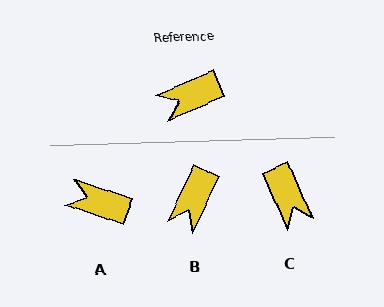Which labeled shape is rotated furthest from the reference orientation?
C, about 90 degrees away.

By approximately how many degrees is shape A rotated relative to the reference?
Approximately 41 degrees clockwise.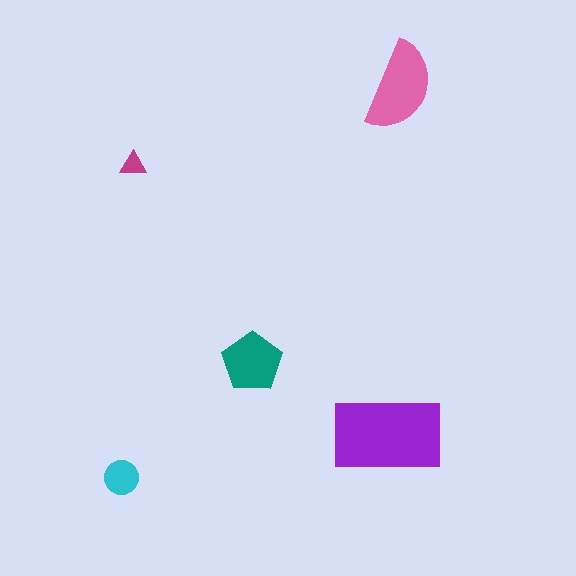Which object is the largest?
The purple rectangle.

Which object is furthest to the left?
The cyan circle is leftmost.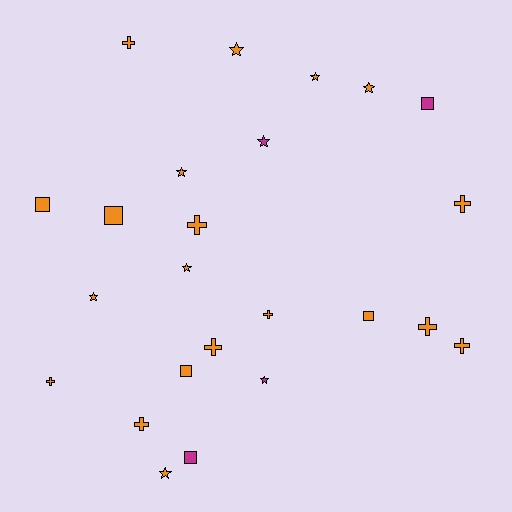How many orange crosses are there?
There are 9 orange crosses.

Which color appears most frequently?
Orange, with 20 objects.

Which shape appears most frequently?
Cross, with 9 objects.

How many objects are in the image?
There are 24 objects.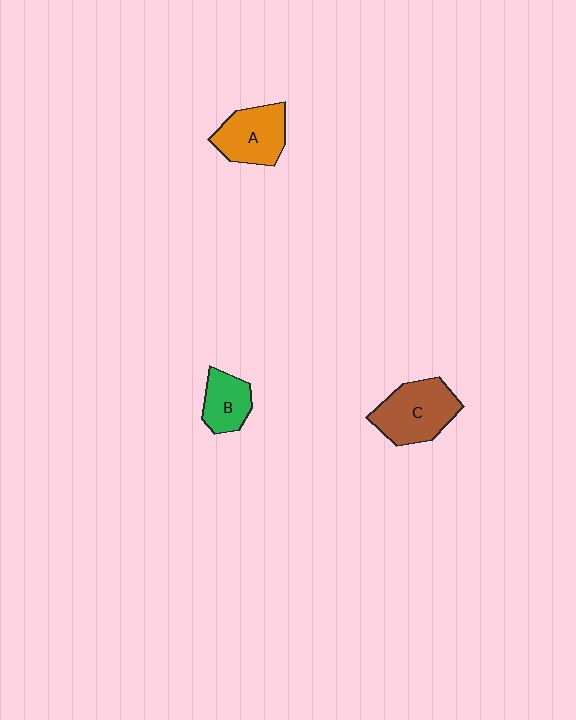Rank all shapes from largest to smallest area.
From largest to smallest: C (brown), A (orange), B (green).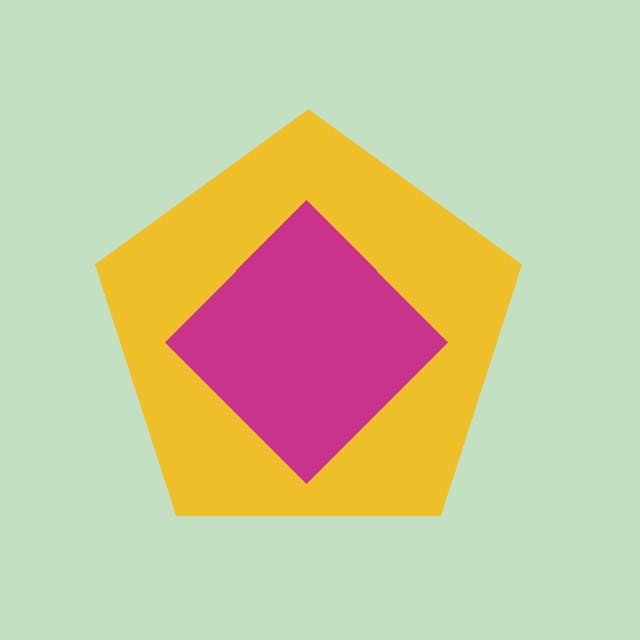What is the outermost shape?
The yellow pentagon.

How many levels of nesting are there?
2.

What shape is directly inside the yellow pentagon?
The magenta diamond.